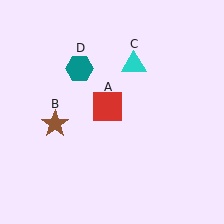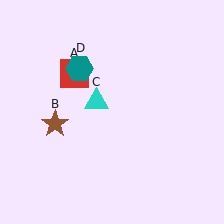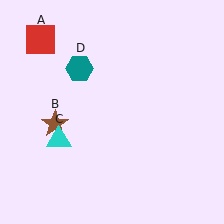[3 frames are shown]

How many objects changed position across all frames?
2 objects changed position: red square (object A), cyan triangle (object C).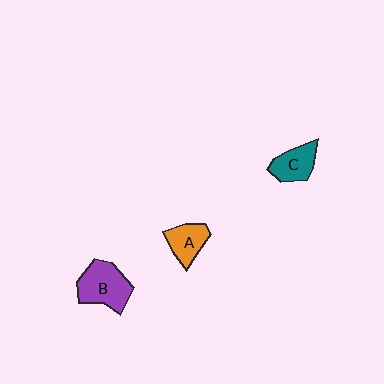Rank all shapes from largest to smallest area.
From largest to smallest: B (purple), C (teal), A (orange).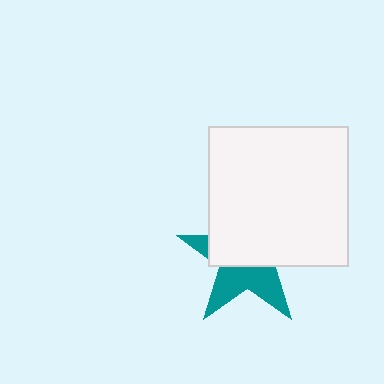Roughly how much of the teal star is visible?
A small part of it is visible (roughly 43%).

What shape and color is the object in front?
The object in front is a white square.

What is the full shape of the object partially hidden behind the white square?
The partially hidden object is a teal star.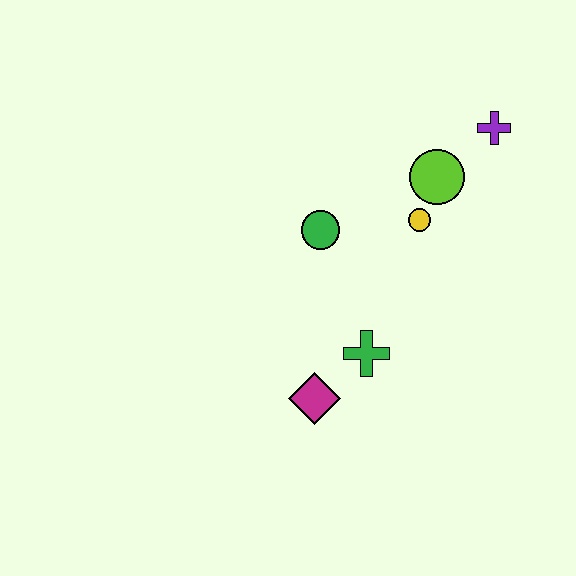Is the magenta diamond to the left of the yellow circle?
Yes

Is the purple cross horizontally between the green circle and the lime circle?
No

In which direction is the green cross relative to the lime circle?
The green cross is below the lime circle.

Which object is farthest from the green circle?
The purple cross is farthest from the green circle.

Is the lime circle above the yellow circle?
Yes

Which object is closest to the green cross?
The magenta diamond is closest to the green cross.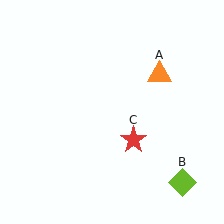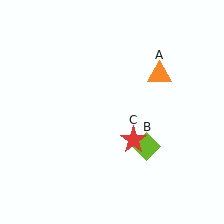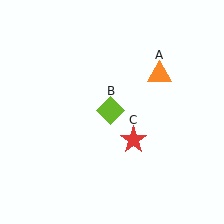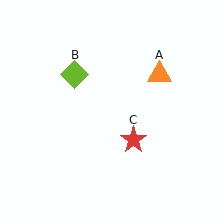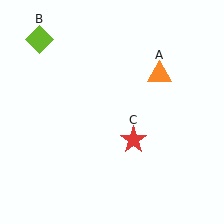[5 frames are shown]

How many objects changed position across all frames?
1 object changed position: lime diamond (object B).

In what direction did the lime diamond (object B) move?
The lime diamond (object B) moved up and to the left.